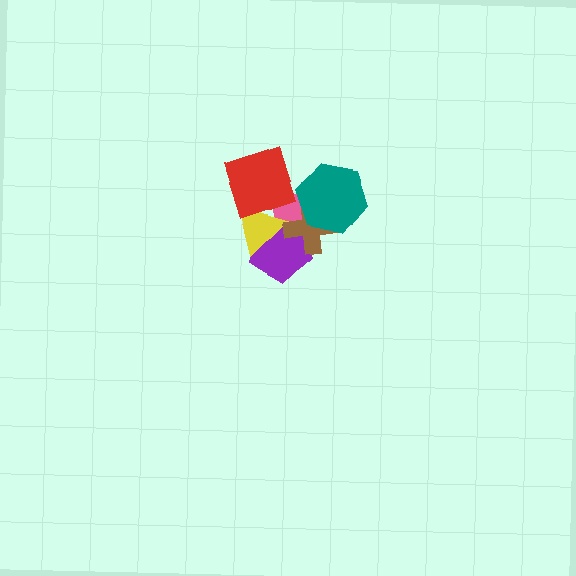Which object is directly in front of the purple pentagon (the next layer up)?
The yellow triangle is directly in front of the purple pentagon.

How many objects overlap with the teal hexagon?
2 objects overlap with the teal hexagon.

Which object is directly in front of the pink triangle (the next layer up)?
The purple pentagon is directly in front of the pink triangle.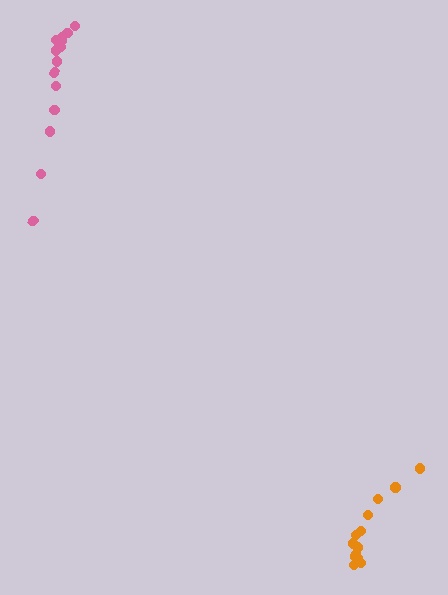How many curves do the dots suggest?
There are 2 distinct paths.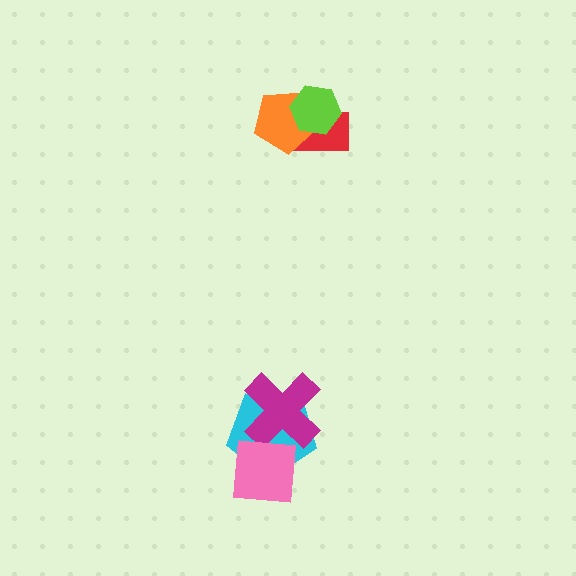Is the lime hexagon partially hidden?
No, no other shape covers it.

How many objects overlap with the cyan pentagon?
2 objects overlap with the cyan pentagon.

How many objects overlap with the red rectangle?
2 objects overlap with the red rectangle.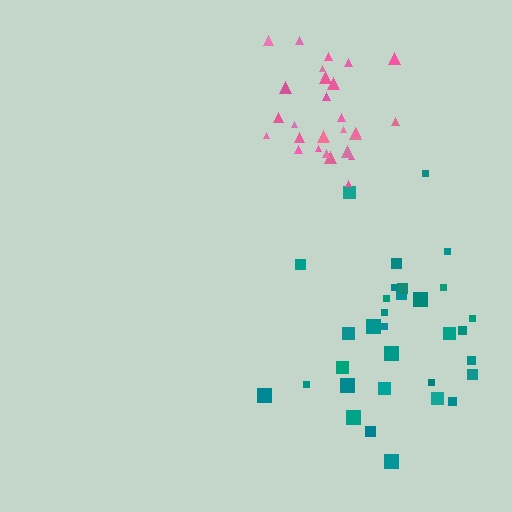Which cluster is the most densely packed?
Pink.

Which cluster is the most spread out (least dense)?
Teal.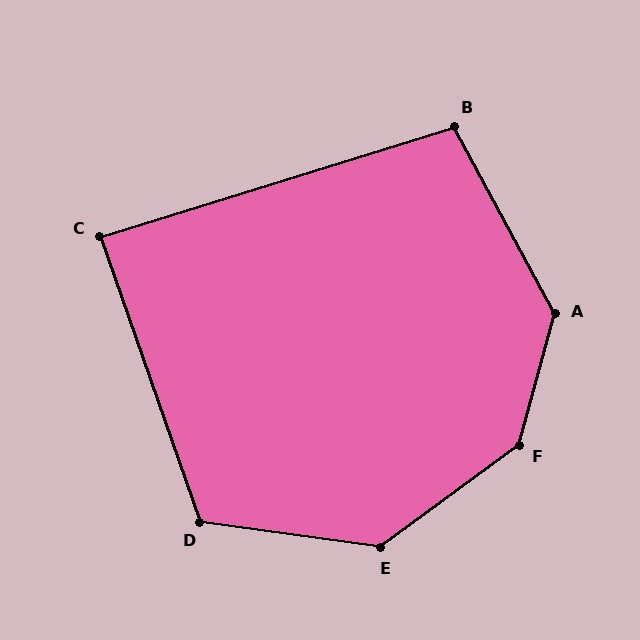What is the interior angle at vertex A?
Approximately 136 degrees (obtuse).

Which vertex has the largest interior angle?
F, at approximately 142 degrees.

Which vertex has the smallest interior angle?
C, at approximately 88 degrees.